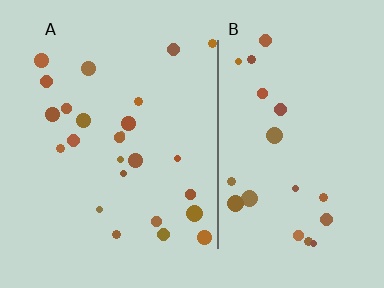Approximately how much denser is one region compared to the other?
Approximately 1.2× — region A over region B.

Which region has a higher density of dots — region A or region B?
A (the left).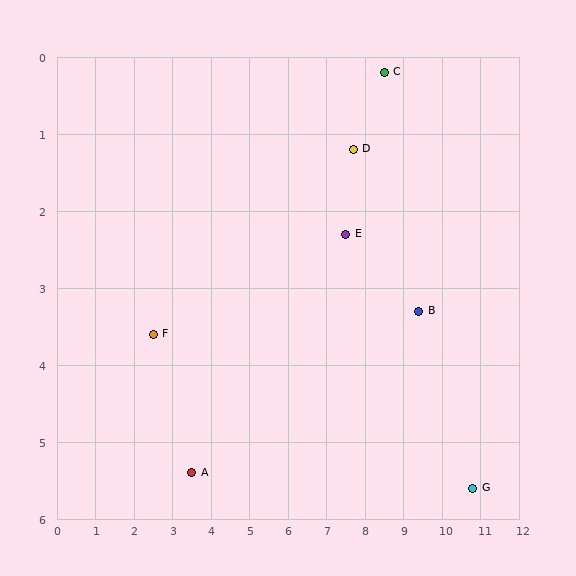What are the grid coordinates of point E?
Point E is at approximately (7.5, 2.3).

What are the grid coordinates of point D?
Point D is at approximately (7.7, 1.2).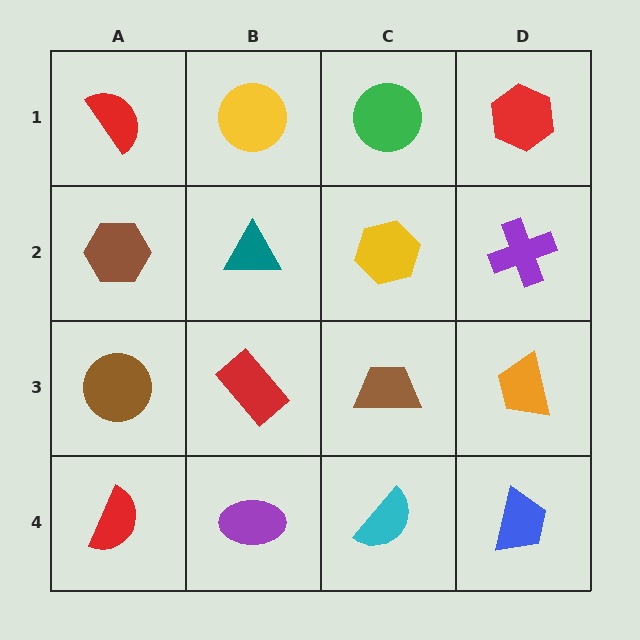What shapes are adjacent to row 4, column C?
A brown trapezoid (row 3, column C), a purple ellipse (row 4, column B), a blue trapezoid (row 4, column D).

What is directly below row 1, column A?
A brown hexagon.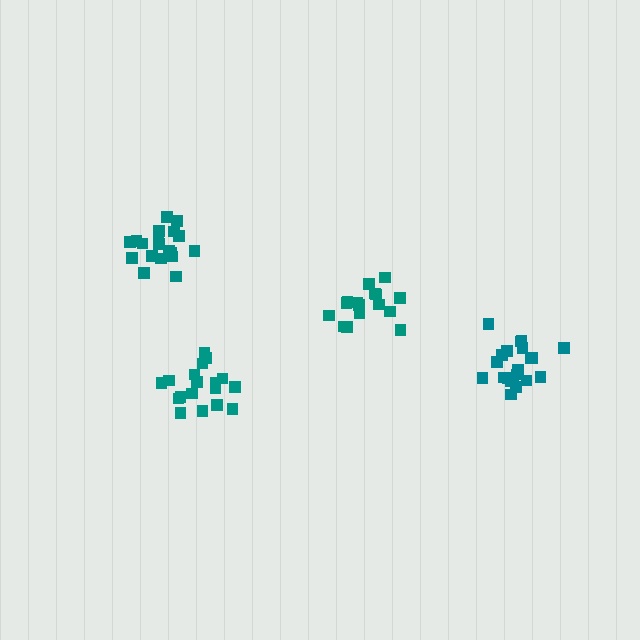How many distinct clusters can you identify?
There are 4 distinct clusters.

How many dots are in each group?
Group 1: 19 dots, Group 2: 16 dots, Group 3: 18 dots, Group 4: 21 dots (74 total).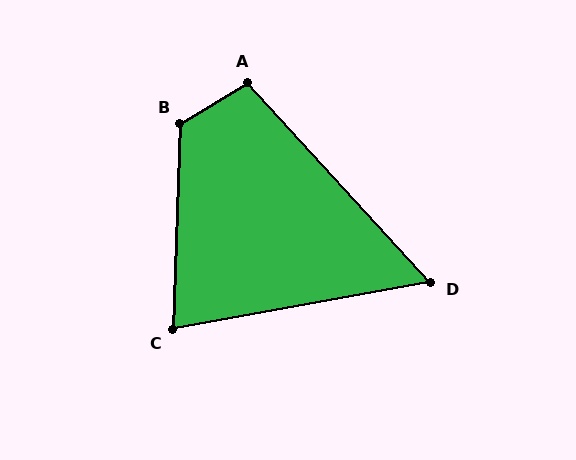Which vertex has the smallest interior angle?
D, at approximately 58 degrees.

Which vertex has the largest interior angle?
B, at approximately 122 degrees.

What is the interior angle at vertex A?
Approximately 102 degrees (obtuse).